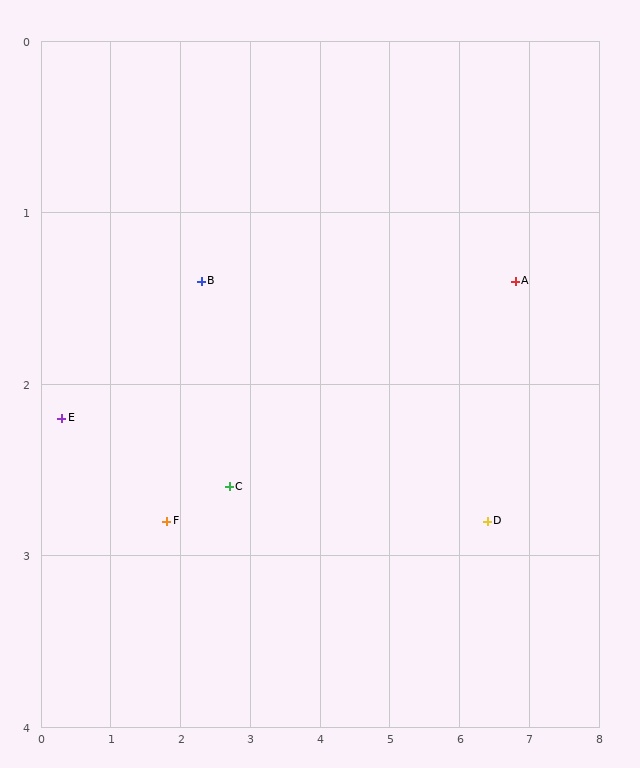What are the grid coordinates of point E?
Point E is at approximately (0.3, 2.2).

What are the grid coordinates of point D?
Point D is at approximately (6.4, 2.8).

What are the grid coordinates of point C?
Point C is at approximately (2.7, 2.6).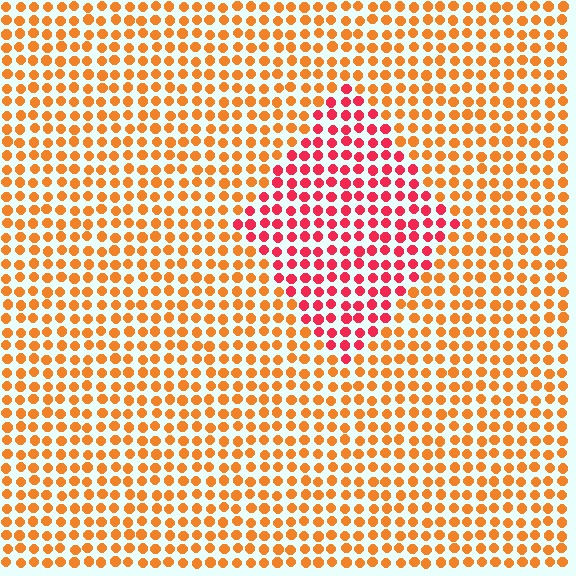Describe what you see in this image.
The image is filled with small orange elements in a uniform arrangement. A diamond-shaped region is visible where the elements are tinted to a slightly different hue, forming a subtle color boundary.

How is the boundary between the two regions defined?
The boundary is defined purely by a slight shift in hue (about 40 degrees). Spacing, size, and orientation are identical on both sides.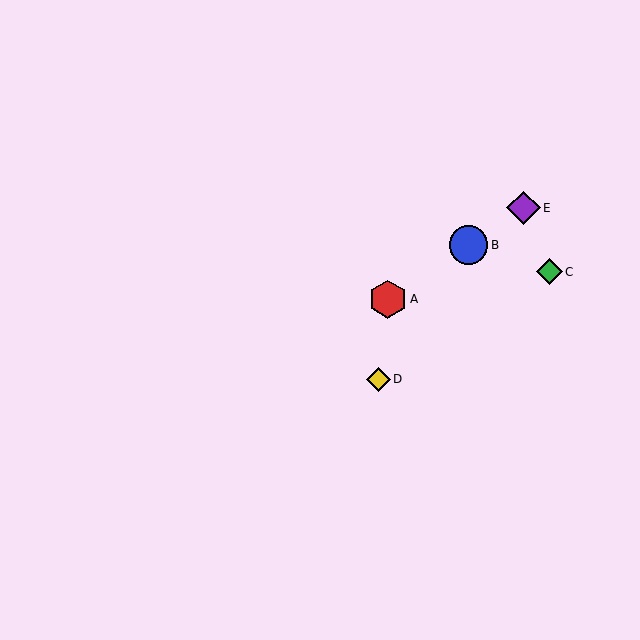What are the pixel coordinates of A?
Object A is at (388, 299).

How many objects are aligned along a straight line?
3 objects (A, B, E) are aligned along a straight line.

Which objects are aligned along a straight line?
Objects A, B, E are aligned along a straight line.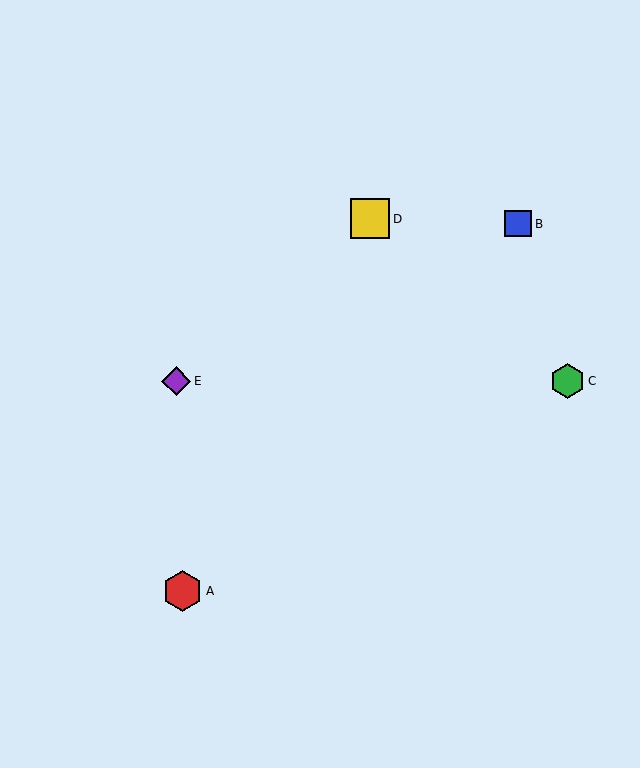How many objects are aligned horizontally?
2 objects (C, E) are aligned horizontally.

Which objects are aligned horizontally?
Objects C, E are aligned horizontally.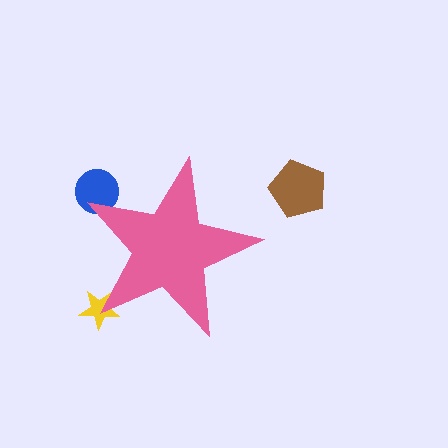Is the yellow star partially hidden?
Yes, the yellow star is partially hidden behind the pink star.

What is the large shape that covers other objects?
A pink star.